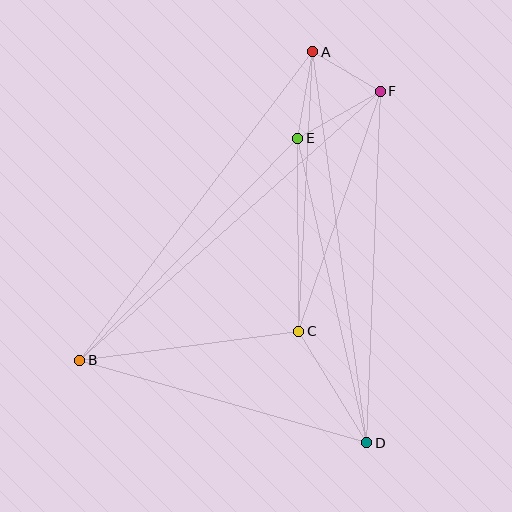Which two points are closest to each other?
Points A and F are closest to each other.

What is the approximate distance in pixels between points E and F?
The distance between E and F is approximately 95 pixels.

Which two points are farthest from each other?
Points B and F are farthest from each other.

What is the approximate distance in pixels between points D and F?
The distance between D and F is approximately 352 pixels.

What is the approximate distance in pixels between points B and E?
The distance between B and E is approximately 311 pixels.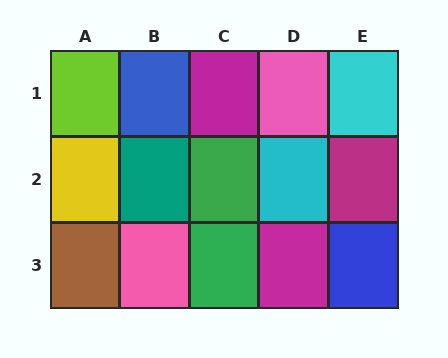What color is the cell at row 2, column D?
Cyan.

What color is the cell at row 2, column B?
Teal.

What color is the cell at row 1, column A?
Lime.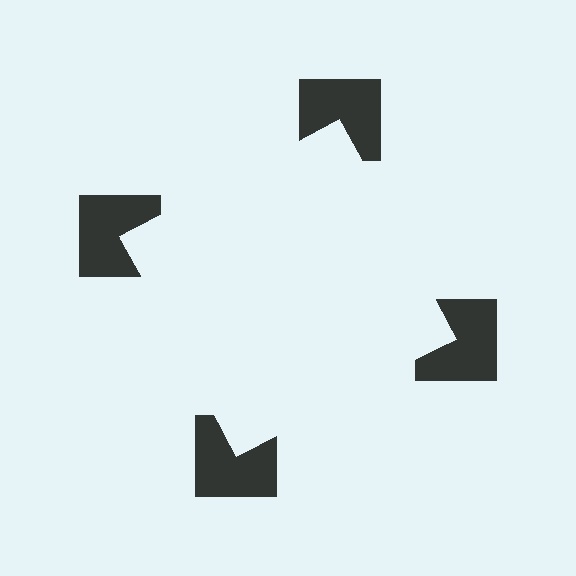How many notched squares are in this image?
There are 4 — one at each vertex of the illusory square.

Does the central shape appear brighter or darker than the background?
It typically appears slightly brighter than the background, even though no actual brightness change is drawn.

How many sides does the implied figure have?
4 sides.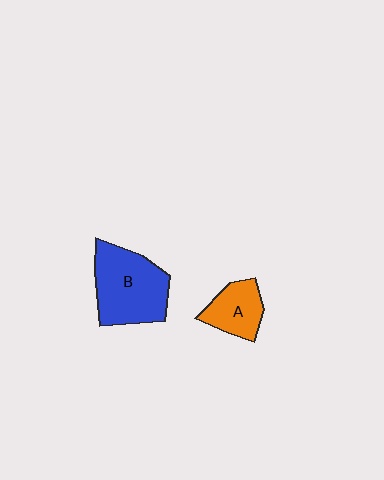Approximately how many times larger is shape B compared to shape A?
Approximately 1.9 times.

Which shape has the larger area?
Shape B (blue).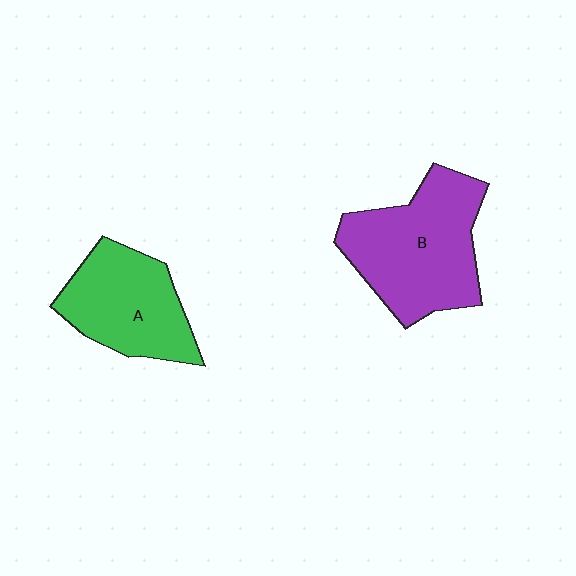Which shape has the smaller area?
Shape A (green).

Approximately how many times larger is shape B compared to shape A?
Approximately 1.3 times.